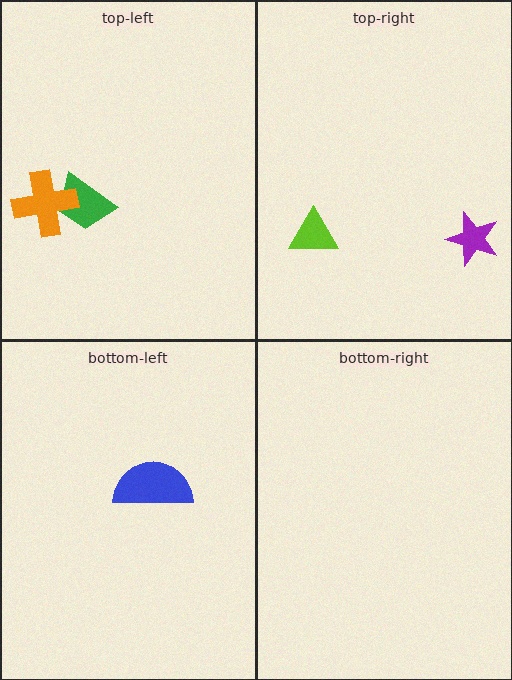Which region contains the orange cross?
The top-left region.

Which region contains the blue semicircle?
The bottom-left region.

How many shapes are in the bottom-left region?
1.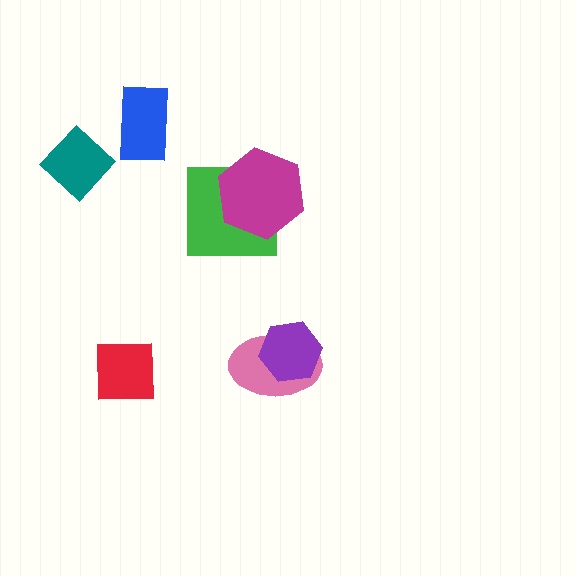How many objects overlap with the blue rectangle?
0 objects overlap with the blue rectangle.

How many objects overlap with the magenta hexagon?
1 object overlaps with the magenta hexagon.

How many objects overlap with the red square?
0 objects overlap with the red square.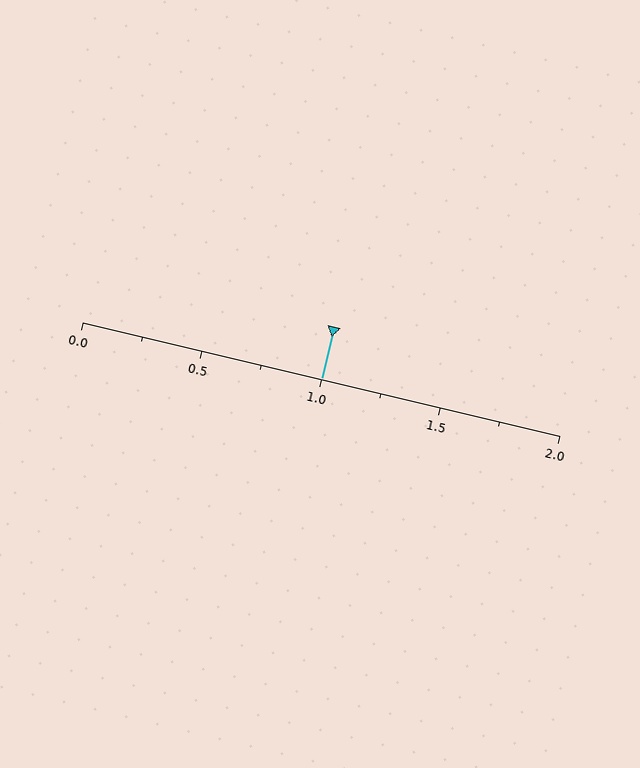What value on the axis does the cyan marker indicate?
The marker indicates approximately 1.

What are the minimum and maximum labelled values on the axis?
The axis runs from 0.0 to 2.0.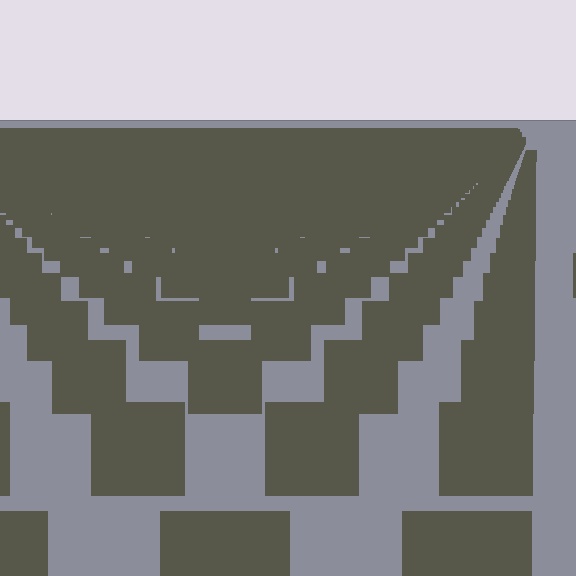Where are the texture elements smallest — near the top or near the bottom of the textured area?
Near the top.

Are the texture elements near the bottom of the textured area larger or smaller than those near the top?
Larger. Near the bottom, elements are closer to the viewer and appear at a bigger on-screen size.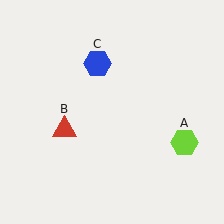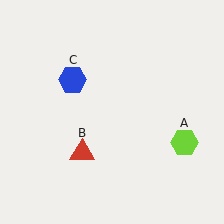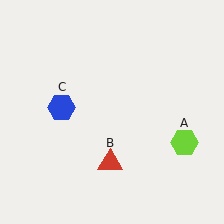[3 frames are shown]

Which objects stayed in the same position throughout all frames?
Lime hexagon (object A) remained stationary.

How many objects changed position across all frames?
2 objects changed position: red triangle (object B), blue hexagon (object C).